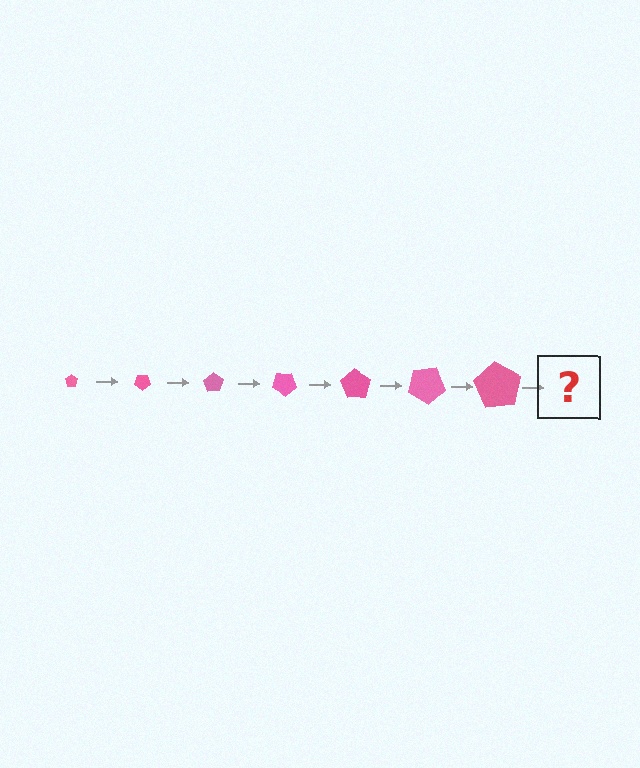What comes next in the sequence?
The next element should be a pentagon, larger than the previous one and rotated 245 degrees from the start.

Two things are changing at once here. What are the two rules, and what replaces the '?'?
The two rules are that the pentagon grows larger each step and it rotates 35 degrees each step. The '?' should be a pentagon, larger than the previous one and rotated 245 degrees from the start.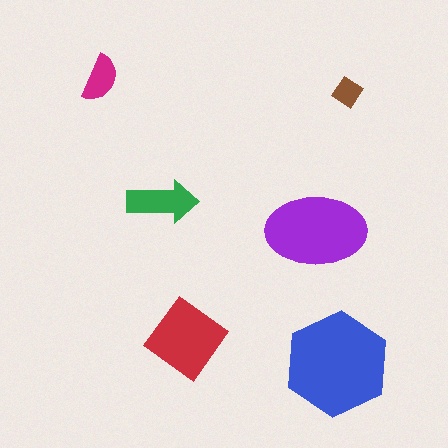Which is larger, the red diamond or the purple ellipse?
The purple ellipse.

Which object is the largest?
The blue hexagon.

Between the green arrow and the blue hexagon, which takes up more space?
The blue hexagon.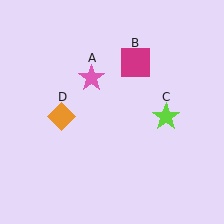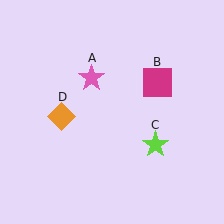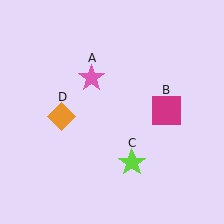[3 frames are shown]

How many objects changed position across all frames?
2 objects changed position: magenta square (object B), lime star (object C).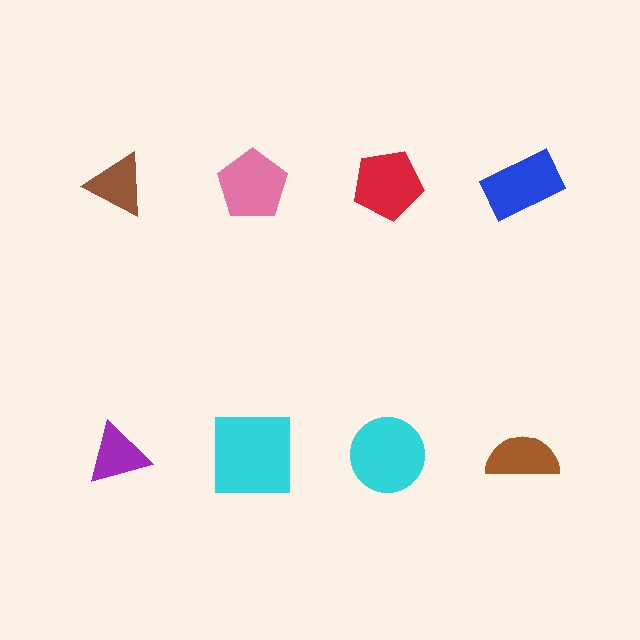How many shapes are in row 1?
4 shapes.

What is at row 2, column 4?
A brown semicircle.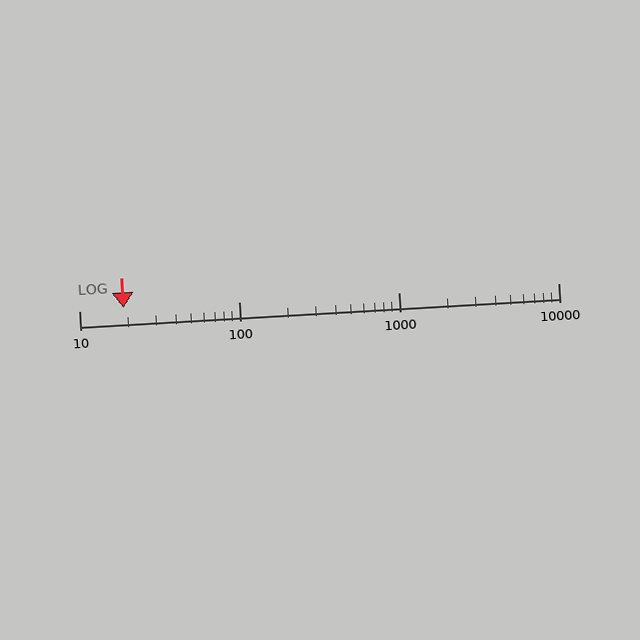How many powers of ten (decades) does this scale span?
The scale spans 3 decades, from 10 to 10000.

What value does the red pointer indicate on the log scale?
The pointer indicates approximately 19.